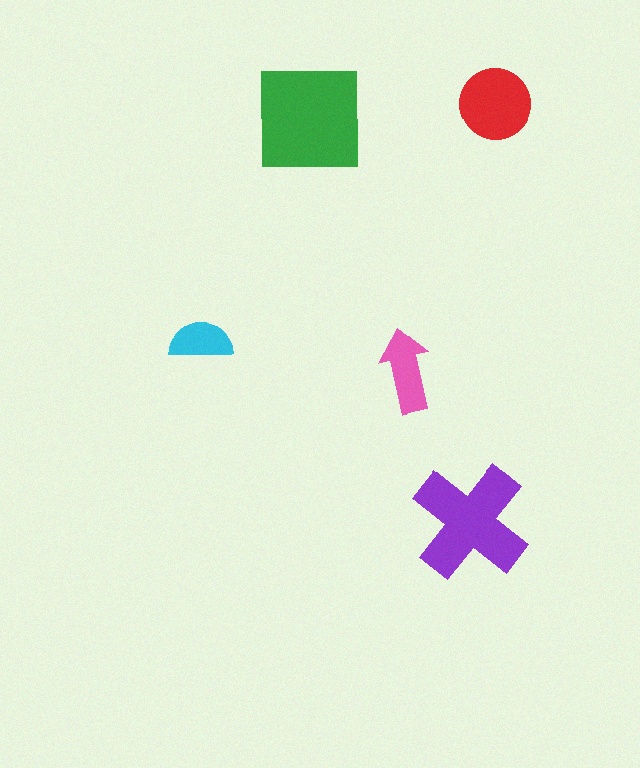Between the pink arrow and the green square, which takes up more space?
The green square.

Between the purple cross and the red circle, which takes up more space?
The purple cross.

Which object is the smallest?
The cyan semicircle.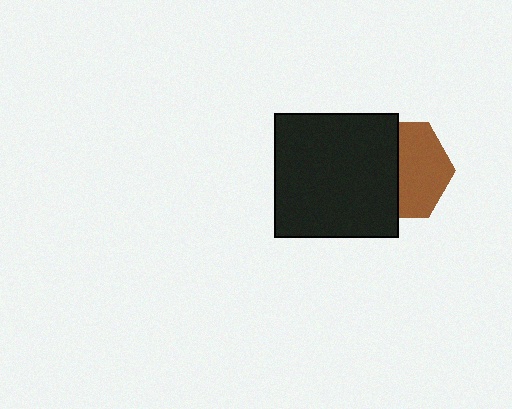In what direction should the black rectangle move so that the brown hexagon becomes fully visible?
The black rectangle should move left. That is the shortest direction to clear the overlap and leave the brown hexagon fully visible.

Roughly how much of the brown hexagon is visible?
About half of it is visible (roughly 52%).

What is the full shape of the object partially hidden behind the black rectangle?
The partially hidden object is a brown hexagon.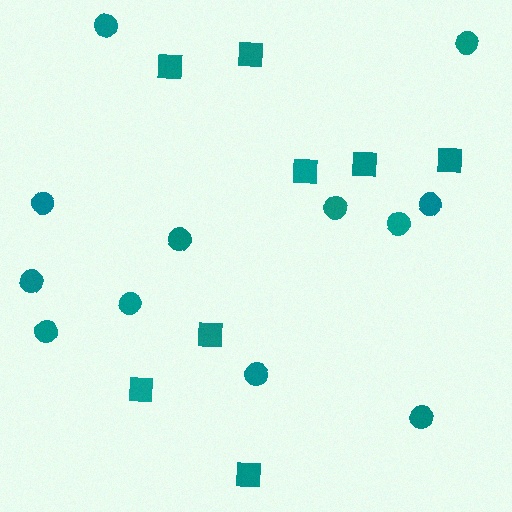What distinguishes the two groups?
There are 2 groups: one group of circles (12) and one group of squares (8).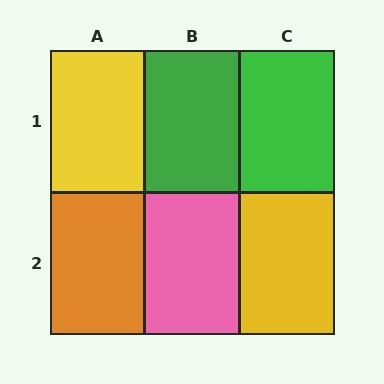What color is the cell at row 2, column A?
Orange.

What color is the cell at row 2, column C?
Yellow.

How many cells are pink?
1 cell is pink.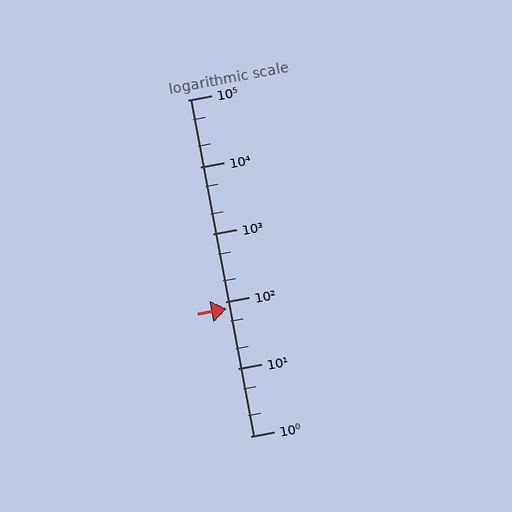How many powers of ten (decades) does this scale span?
The scale spans 5 decades, from 1 to 100000.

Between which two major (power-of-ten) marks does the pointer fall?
The pointer is between 10 and 100.